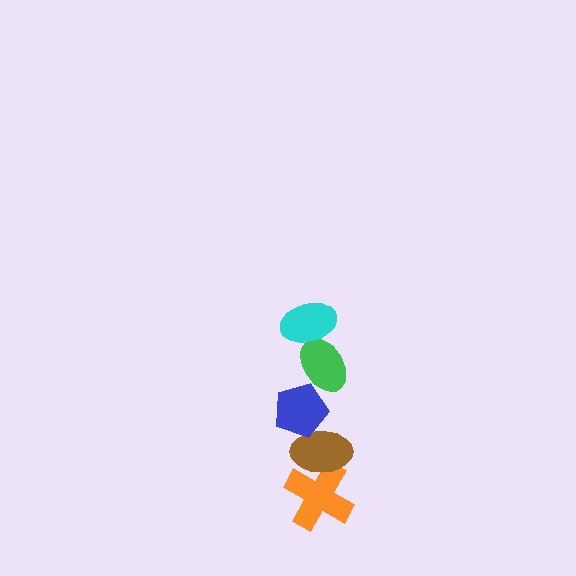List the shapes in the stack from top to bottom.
From top to bottom: the cyan ellipse, the green ellipse, the blue pentagon, the brown ellipse, the orange cross.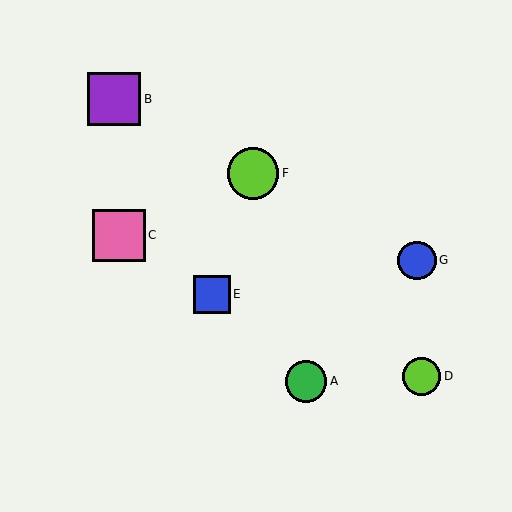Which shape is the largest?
The purple square (labeled B) is the largest.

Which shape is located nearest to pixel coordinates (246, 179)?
The lime circle (labeled F) at (253, 173) is nearest to that location.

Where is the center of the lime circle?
The center of the lime circle is at (422, 376).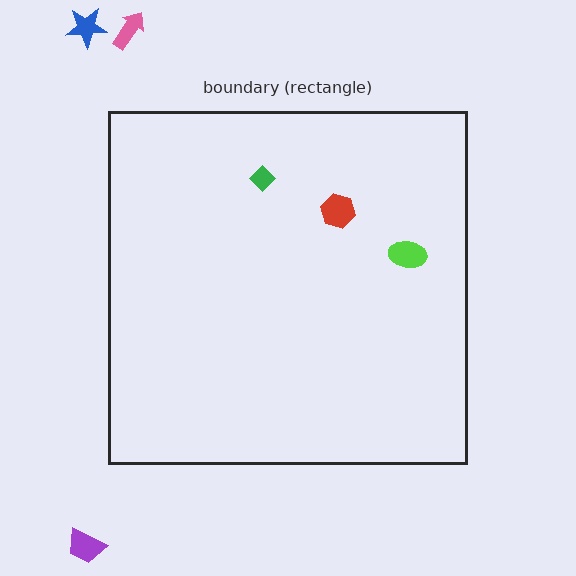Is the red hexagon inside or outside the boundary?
Inside.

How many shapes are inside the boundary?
3 inside, 3 outside.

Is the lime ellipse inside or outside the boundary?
Inside.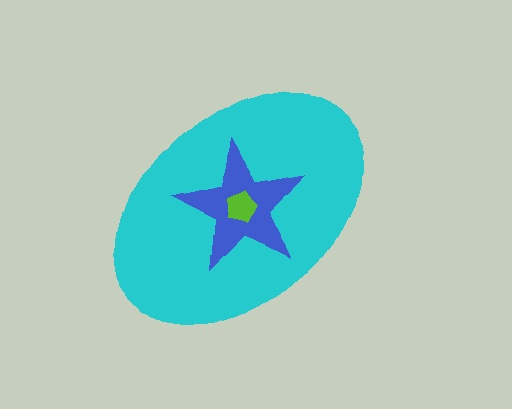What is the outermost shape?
The cyan ellipse.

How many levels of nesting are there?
3.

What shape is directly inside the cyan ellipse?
The blue star.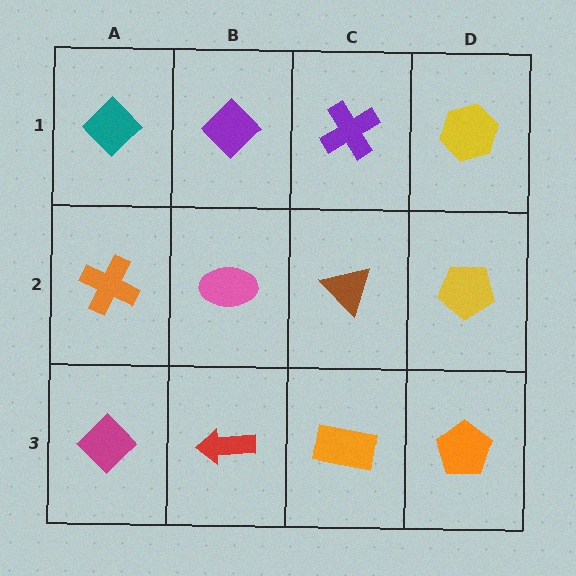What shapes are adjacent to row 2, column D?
A yellow hexagon (row 1, column D), an orange pentagon (row 3, column D), a brown triangle (row 2, column C).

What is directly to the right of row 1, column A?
A purple diamond.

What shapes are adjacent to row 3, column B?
A pink ellipse (row 2, column B), a magenta diamond (row 3, column A), an orange rectangle (row 3, column C).